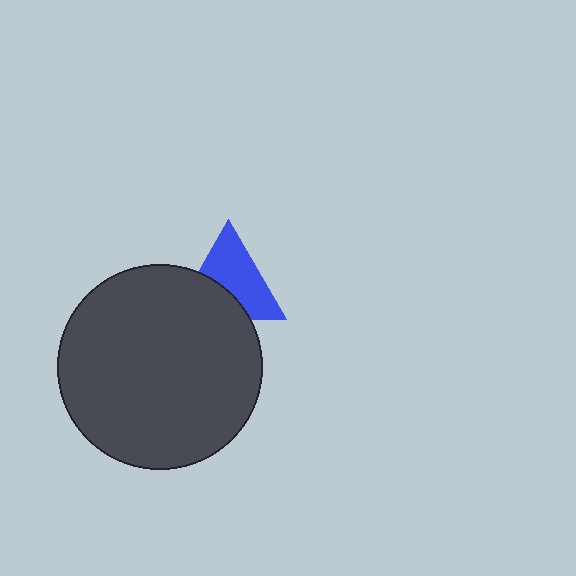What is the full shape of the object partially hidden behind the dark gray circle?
The partially hidden object is a blue triangle.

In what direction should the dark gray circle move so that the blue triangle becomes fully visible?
The dark gray circle should move down. That is the shortest direction to clear the overlap and leave the blue triangle fully visible.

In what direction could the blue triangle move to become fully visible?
The blue triangle could move up. That would shift it out from behind the dark gray circle entirely.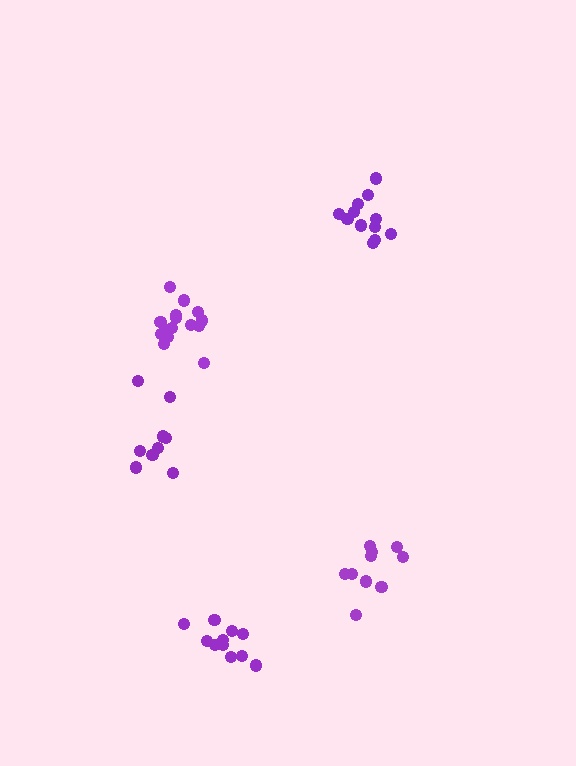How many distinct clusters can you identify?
There are 5 distinct clusters.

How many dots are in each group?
Group 1: 12 dots, Group 2: 15 dots, Group 3: 9 dots, Group 4: 11 dots, Group 5: 10 dots (57 total).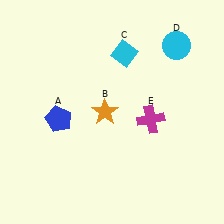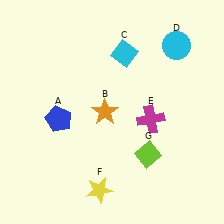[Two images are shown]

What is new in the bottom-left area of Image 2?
A yellow star (F) was added in the bottom-left area of Image 2.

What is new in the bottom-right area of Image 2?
A lime diamond (G) was added in the bottom-right area of Image 2.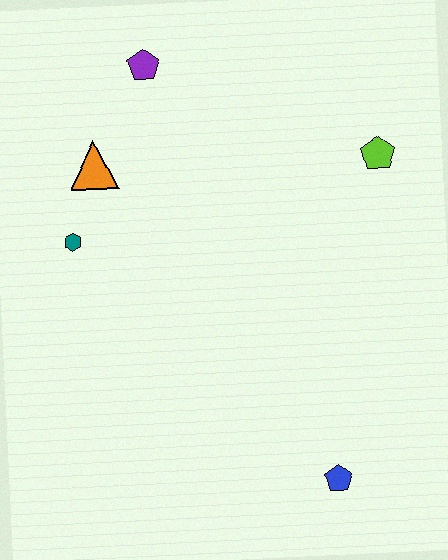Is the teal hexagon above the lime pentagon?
No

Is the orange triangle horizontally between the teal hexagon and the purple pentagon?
Yes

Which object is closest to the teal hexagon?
The orange triangle is closest to the teal hexagon.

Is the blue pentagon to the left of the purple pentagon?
No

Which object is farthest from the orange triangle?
The blue pentagon is farthest from the orange triangle.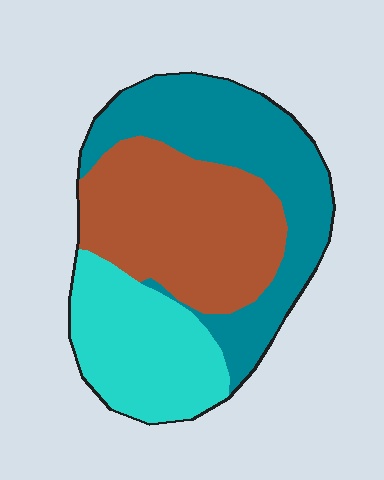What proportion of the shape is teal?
Teal covers around 35% of the shape.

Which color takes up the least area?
Cyan, at roughly 25%.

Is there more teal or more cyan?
Teal.